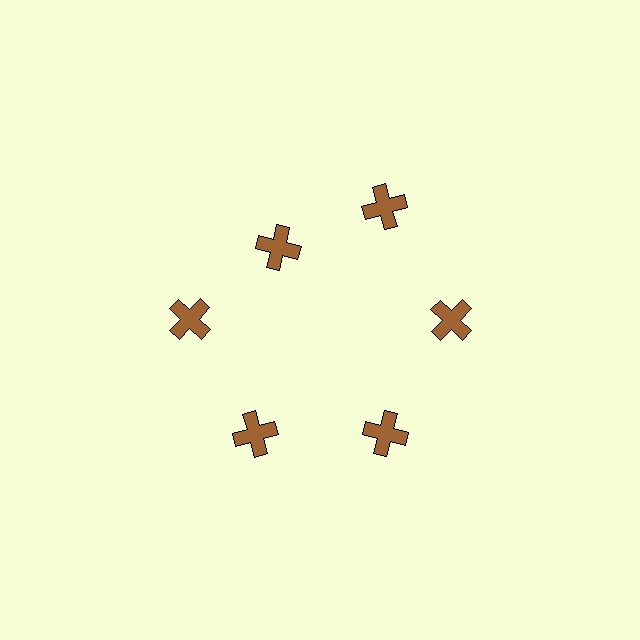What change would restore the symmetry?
The symmetry would be restored by moving it outward, back onto the ring so that all 6 crosses sit at equal angles and equal distance from the center.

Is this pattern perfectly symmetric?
No. The 6 brown crosses are arranged in a ring, but one element near the 11 o'clock position is pulled inward toward the center, breaking the 6-fold rotational symmetry.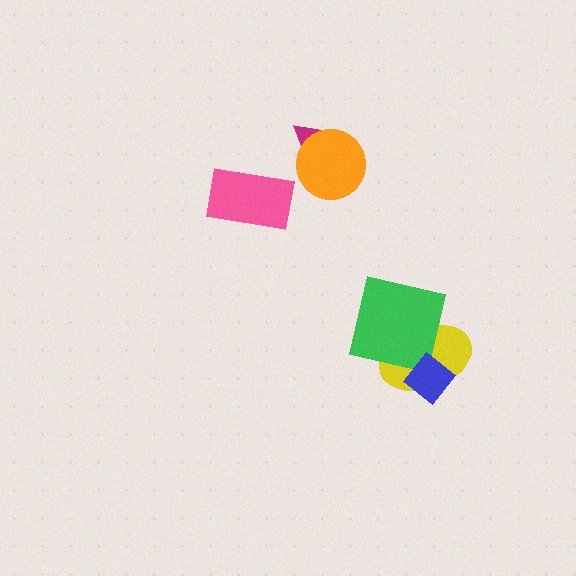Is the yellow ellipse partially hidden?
Yes, it is partially covered by another shape.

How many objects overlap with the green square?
1 object overlaps with the green square.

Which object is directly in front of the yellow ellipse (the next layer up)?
The green square is directly in front of the yellow ellipse.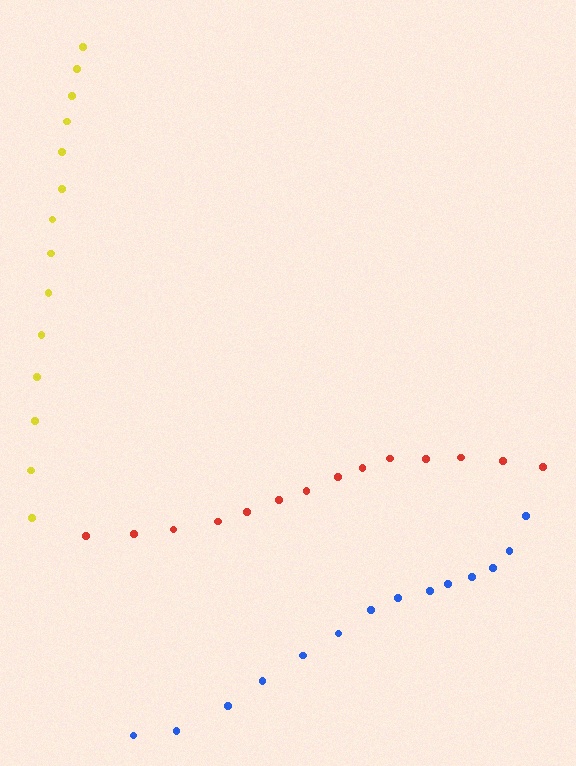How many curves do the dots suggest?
There are 3 distinct paths.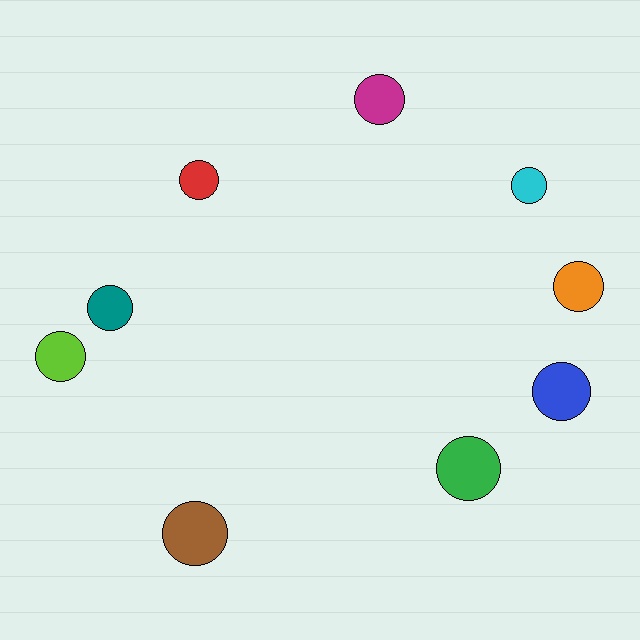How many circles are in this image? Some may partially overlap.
There are 9 circles.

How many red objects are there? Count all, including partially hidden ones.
There is 1 red object.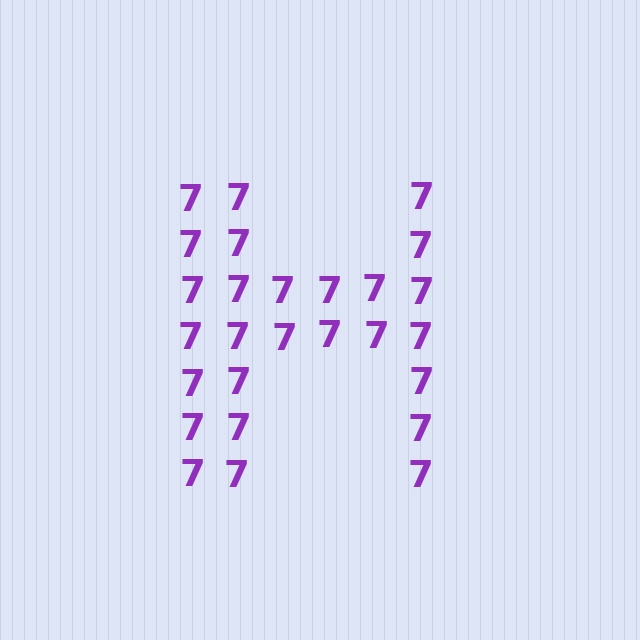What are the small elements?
The small elements are digit 7's.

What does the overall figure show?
The overall figure shows the letter H.